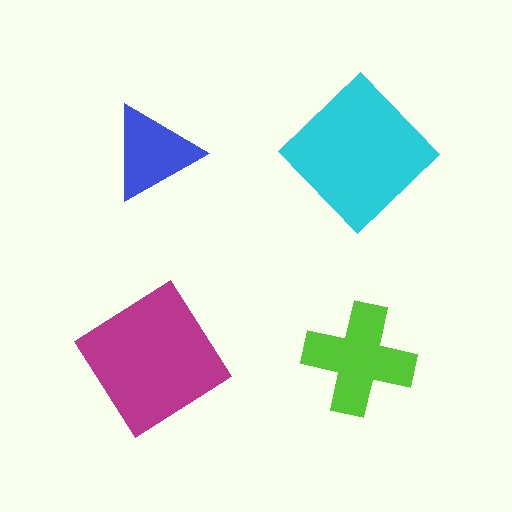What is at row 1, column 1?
A blue triangle.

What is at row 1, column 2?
A cyan diamond.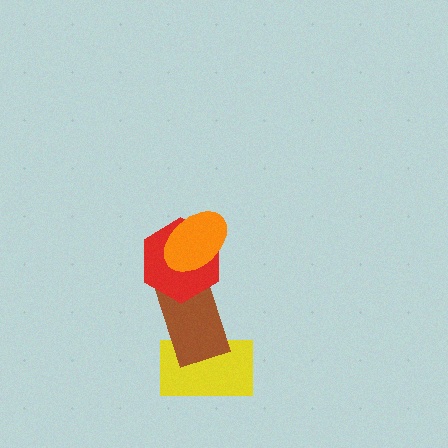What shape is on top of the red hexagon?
The orange ellipse is on top of the red hexagon.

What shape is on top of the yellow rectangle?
The brown rectangle is on top of the yellow rectangle.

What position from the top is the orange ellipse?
The orange ellipse is 1st from the top.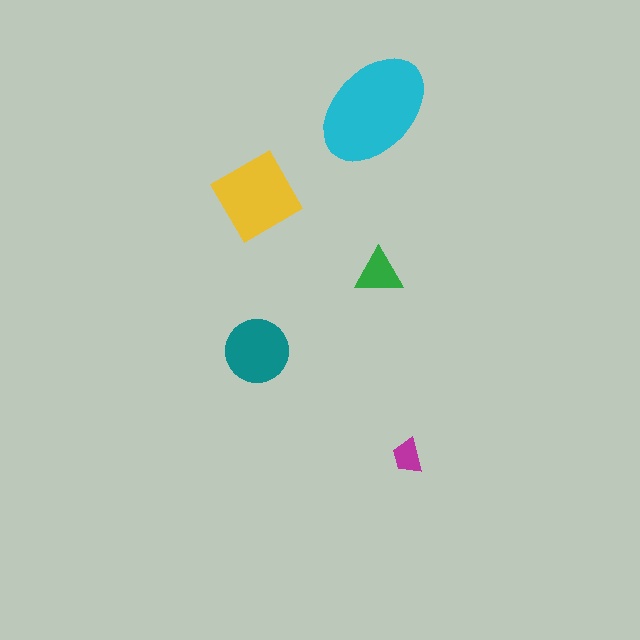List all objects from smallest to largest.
The magenta trapezoid, the green triangle, the teal circle, the yellow diamond, the cyan ellipse.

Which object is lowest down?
The magenta trapezoid is bottommost.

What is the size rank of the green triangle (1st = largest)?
4th.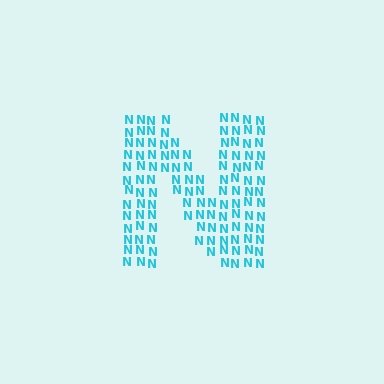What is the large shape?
The large shape is the letter N.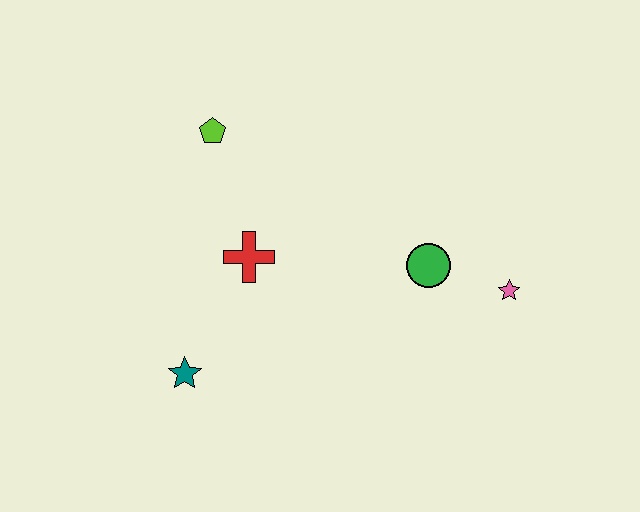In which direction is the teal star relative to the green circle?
The teal star is to the left of the green circle.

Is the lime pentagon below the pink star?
No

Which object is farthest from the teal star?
The pink star is farthest from the teal star.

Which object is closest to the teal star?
The red cross is closest to the teal star.